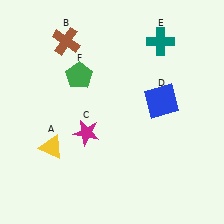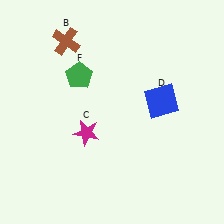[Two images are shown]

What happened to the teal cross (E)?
The teal cross (E) was removed in Image 2. It was in the top-right area of Image 1.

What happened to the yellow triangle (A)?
The yellow triangle (A) was removed in Image 2. It was in the bottom-left area of Image 1.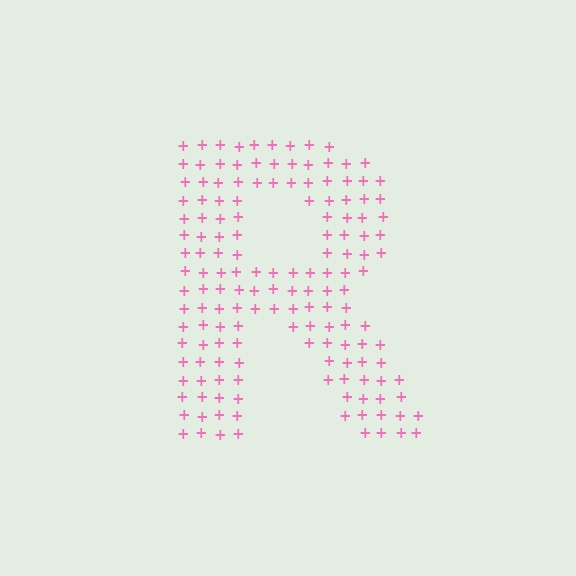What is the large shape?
The large shape is the letter R.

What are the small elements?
The small elements are plus signs.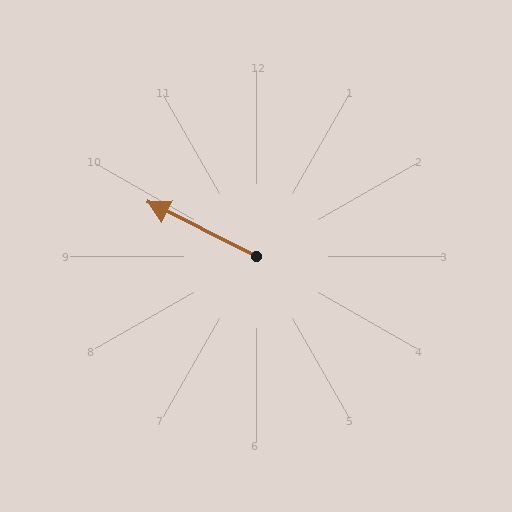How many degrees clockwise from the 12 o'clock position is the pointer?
Approximately 297 degrees.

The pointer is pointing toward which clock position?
Roughly 10 o'clock.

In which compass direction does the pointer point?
Northwest.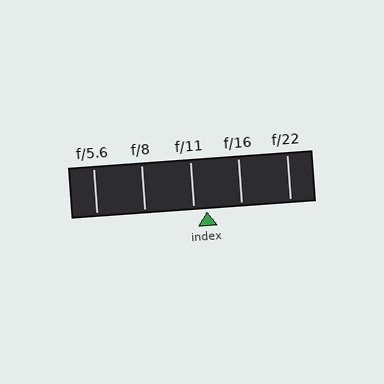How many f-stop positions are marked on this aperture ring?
There are 5 f-stop positions marked.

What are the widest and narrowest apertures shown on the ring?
The widest aperture shown is f/5.6 and the narrowest is f/22.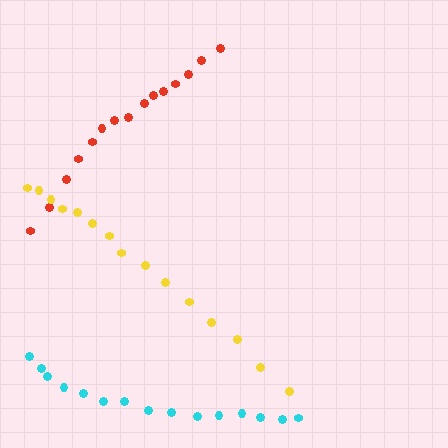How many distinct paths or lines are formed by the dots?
There are 3 distinct paths.